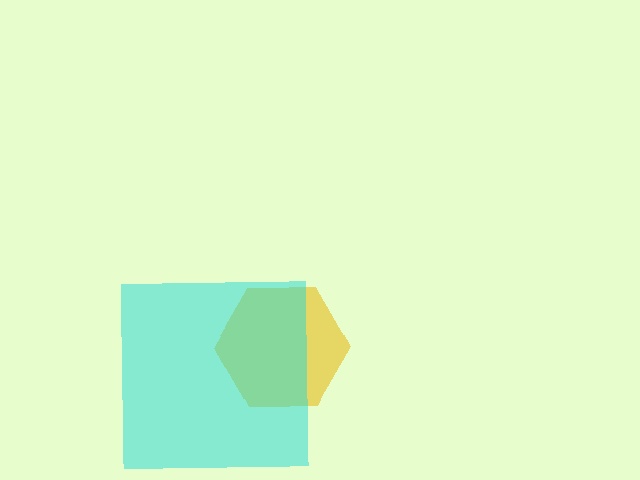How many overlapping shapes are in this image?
There are 2 overlapping shapes in the image.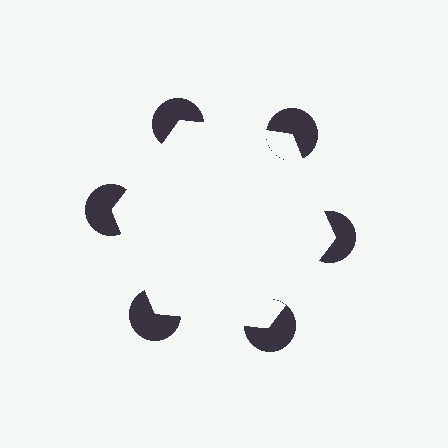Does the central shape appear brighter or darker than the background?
It typically appears slightly brighter than the background, even though no actual brightness change is drawn.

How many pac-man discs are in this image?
There are 6 — one at each vertex of the illusory hexagon.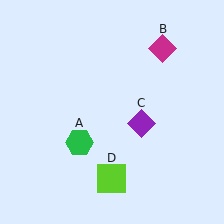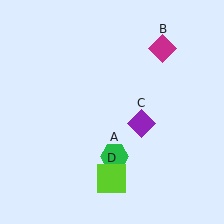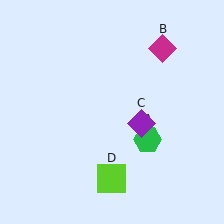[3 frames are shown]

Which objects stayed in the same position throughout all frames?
Magenta diamond (object B) and purple diamond (object C) and lime square (object D) remained stationary.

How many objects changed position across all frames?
1 object changed position: green hexagon (object A).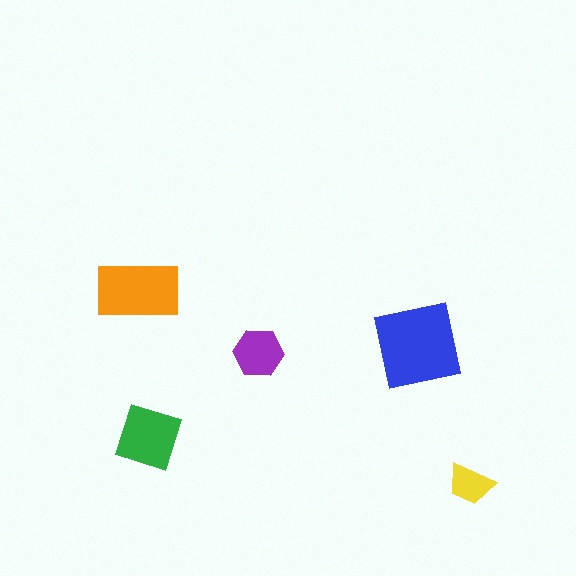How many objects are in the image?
There are 5 objects in the image.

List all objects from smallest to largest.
The yellow trapezoid, the purple hexagon, the green diamond, the orange rectangle, the blue square.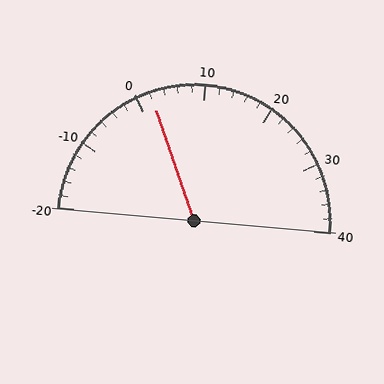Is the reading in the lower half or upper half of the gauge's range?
The reading is in the lower half of the range (-20 to 40).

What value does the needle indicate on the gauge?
The needle indicates approximately 2.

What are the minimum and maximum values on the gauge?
The gauge ranges from -20 to 40.